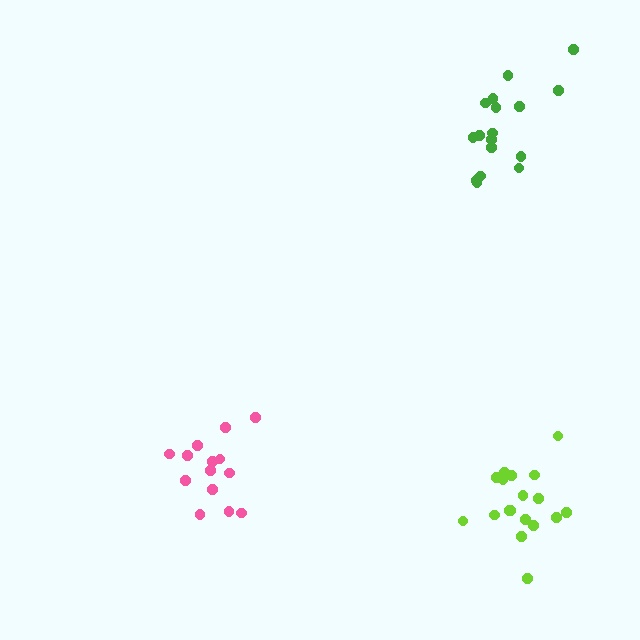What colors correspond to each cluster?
The clusters are colored: lime, green, pink.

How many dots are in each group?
Group 1: 19 dots, Group 2: 17 dots, Group 3: 14 dots (50 total).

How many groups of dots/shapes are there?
There are 3 groups.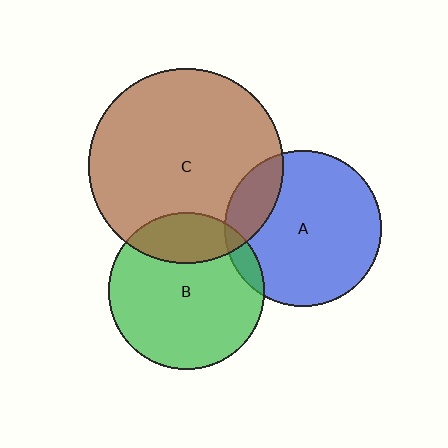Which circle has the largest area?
Circle C (brown).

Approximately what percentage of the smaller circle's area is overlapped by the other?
Approximately 15%.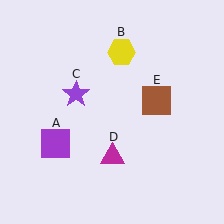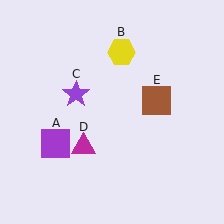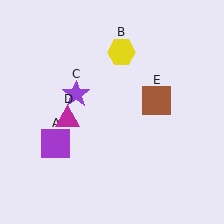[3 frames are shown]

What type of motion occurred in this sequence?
The magenta triangle (object D) rotated clockwise around the center of the scene.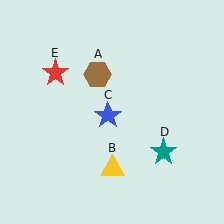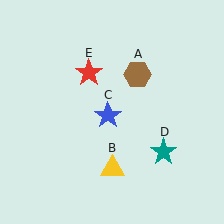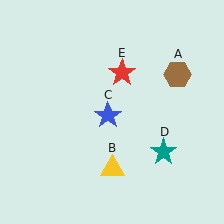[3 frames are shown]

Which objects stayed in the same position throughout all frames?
Yellow triangle (object B) and blue star (object C) and teal star (object D) remained stationary.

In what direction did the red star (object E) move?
The red star (object E) moved right.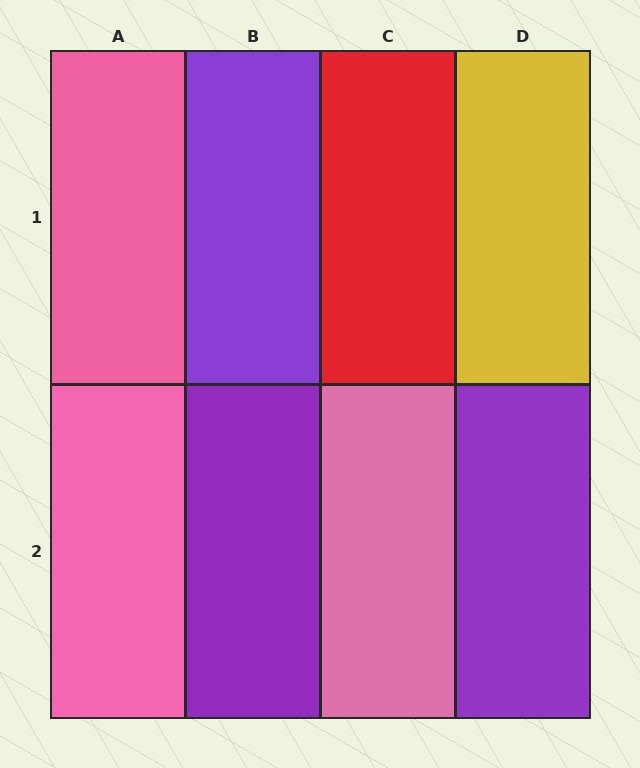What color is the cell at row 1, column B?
Purple.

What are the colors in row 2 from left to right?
Pink, purple, pink, purple.